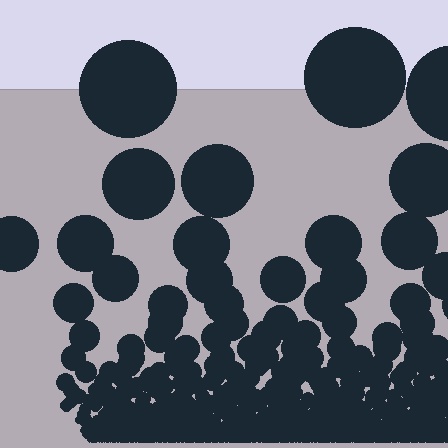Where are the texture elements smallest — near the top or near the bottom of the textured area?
Near the bottom.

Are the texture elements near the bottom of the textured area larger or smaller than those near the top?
Smaller. The gradient is inverted — elements near the bottom are smaller and denser.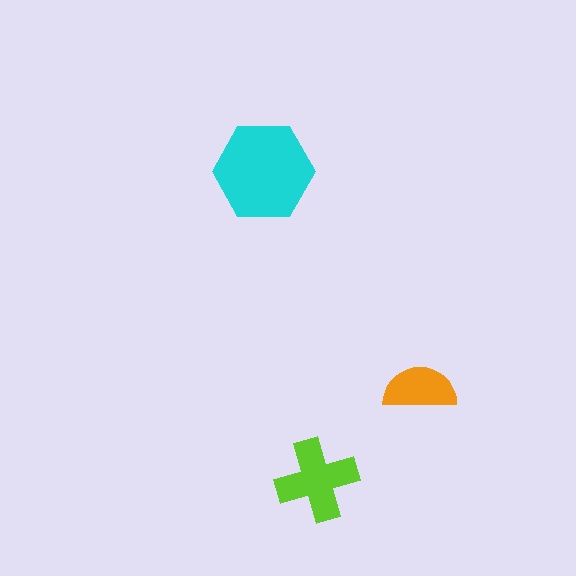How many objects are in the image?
There are 3 objects in the image.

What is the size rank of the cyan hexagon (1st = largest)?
1st.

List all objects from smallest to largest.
The orange semicircle, the lime cross, the cyan hexagon.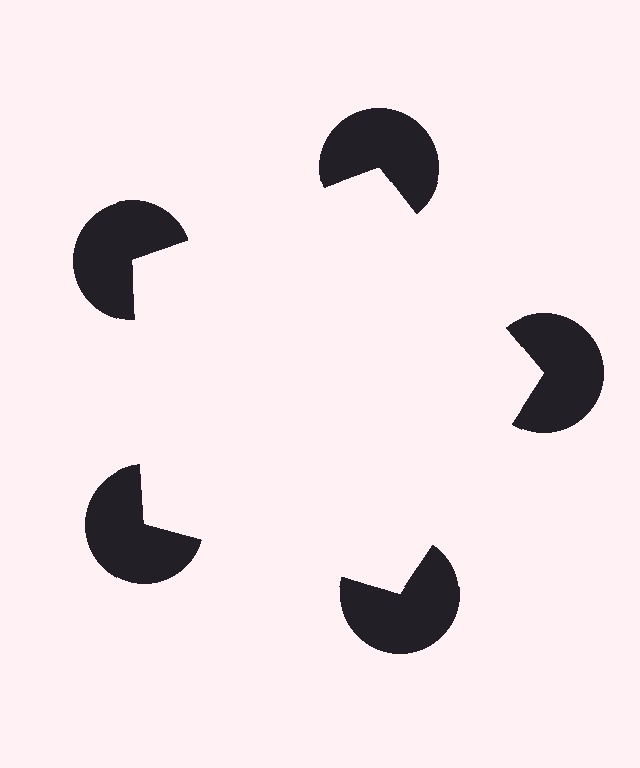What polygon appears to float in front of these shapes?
An illusory pentagon — its edges are inferred from the aligned wedge cuts in the pac-man discs, not physically drawn.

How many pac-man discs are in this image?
There are 5 — one at each vertex of the illusory pentagon.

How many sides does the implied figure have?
5 sides.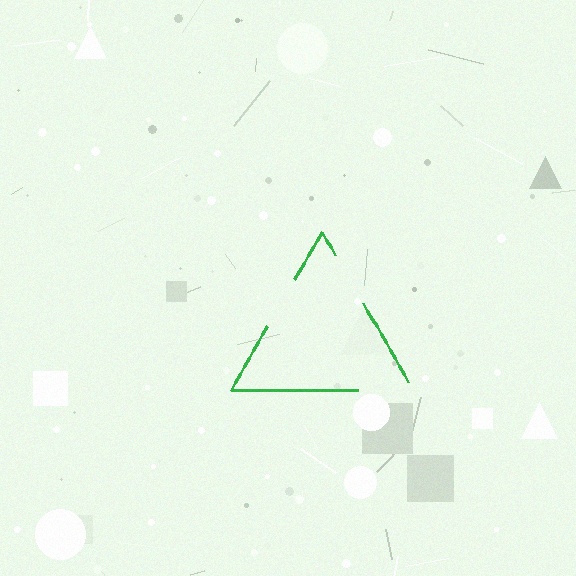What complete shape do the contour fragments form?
The contour fragments form a triangle.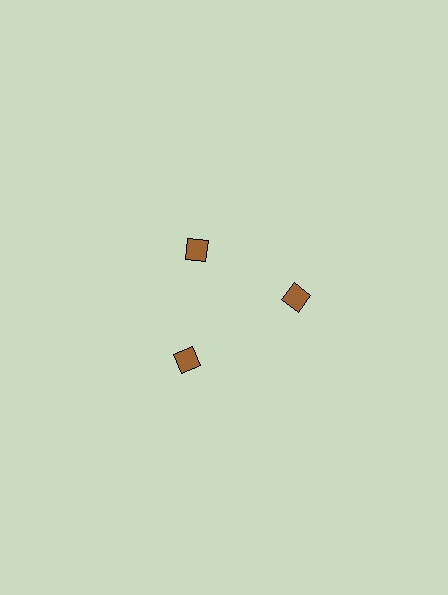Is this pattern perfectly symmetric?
No. The 3 brown diamonds are arranged in a ring, but one element near the 11 o'clock position is pulled inward toward the center, breaking the 3-fold rotational symmetry.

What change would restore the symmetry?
The symmetry would be restored by moving it outward, back onto the ring so that all 3 diamonds sit at equal angles and equal distance from the center.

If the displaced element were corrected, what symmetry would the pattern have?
It would have 3-fold rotational symmetry — the pattern would map onto itself every 120 degrees.